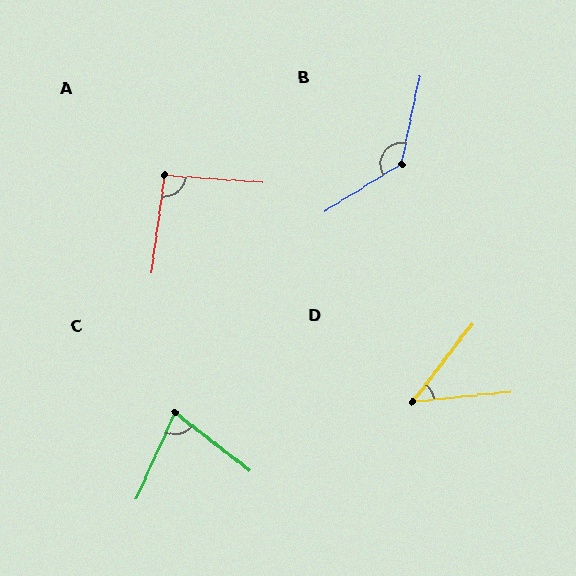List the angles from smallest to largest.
D (47°), C (77°), A (93°), B (133°).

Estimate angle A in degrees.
Approximately 93 degrees.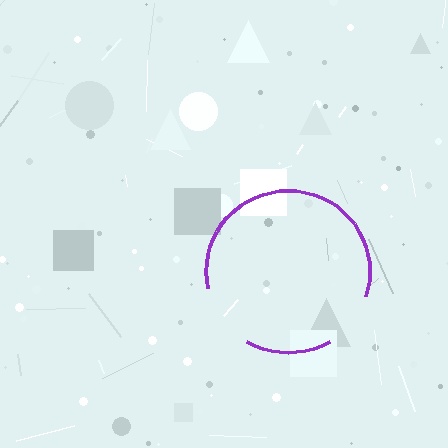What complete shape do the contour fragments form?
The contour fragments form a circle.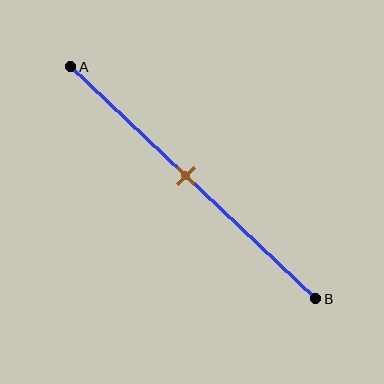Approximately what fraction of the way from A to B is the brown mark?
The brown mark is approximately 45% of the way from A to B.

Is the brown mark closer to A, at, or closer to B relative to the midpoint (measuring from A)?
The brown mark is approximately at the midpoint of segment AB.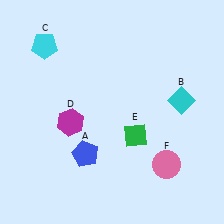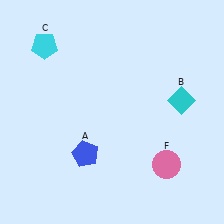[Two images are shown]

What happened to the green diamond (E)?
The green diamond (E) was removed in Image 2. It was in the bottom-right area of Image 1.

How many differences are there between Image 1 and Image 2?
There are 2 differences between the two images.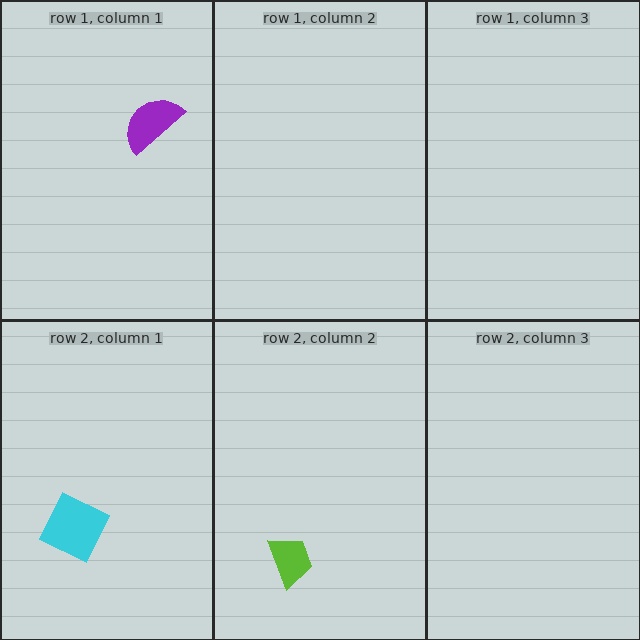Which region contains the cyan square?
The row 2, column 1 region.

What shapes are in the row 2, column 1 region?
The cyan square.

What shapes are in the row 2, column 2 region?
The lime trapezoid.